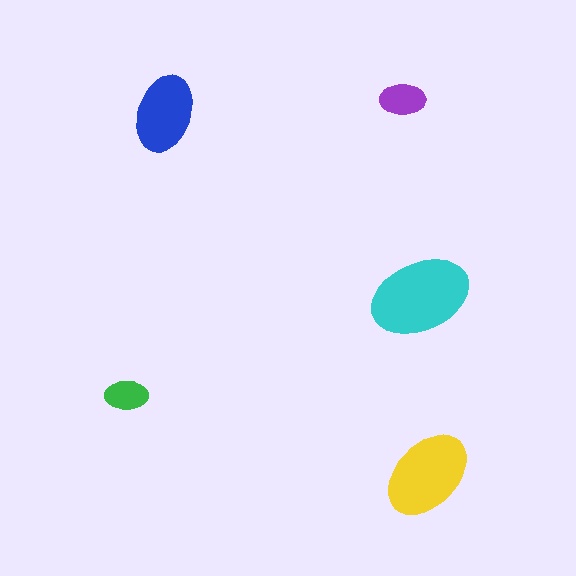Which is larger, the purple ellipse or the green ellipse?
The purple one.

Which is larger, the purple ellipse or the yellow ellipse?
The yellow one.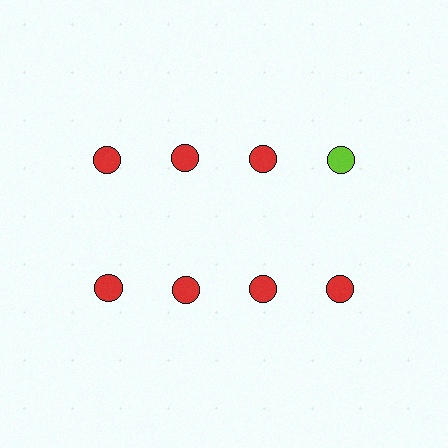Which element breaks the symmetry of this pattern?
The lime circle in the top row, second from right column breaks the symmetry. All other shapes are red circles.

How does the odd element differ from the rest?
It has a different color: lime instead of red.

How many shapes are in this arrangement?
There are 8 shapes arranged in a grid pattern.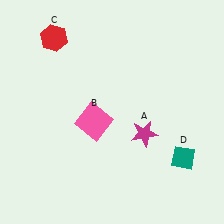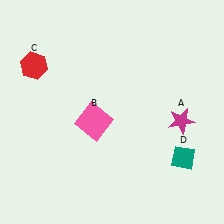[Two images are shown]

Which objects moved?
The objects that moved are: the magenta star (A), the red hexagon (C).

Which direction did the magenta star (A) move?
The magenta star (A) moved right.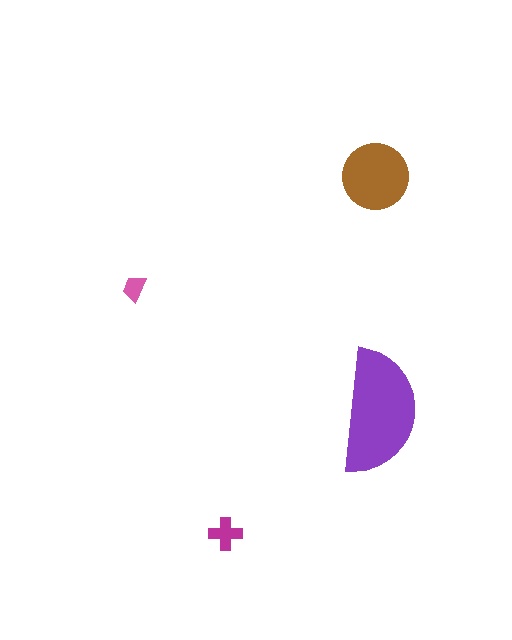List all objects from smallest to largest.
The pink trapezoid, the magenta cross, the brown circle, the purple semicircle.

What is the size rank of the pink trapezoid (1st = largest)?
4th.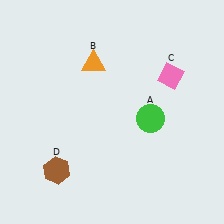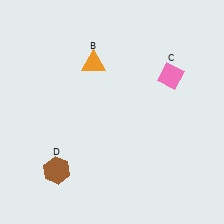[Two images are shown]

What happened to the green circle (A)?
The green circle (A) was removed in Image 2. It was in the bottom-right area of Image 1.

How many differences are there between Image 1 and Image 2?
There is 1 difference between the two images.